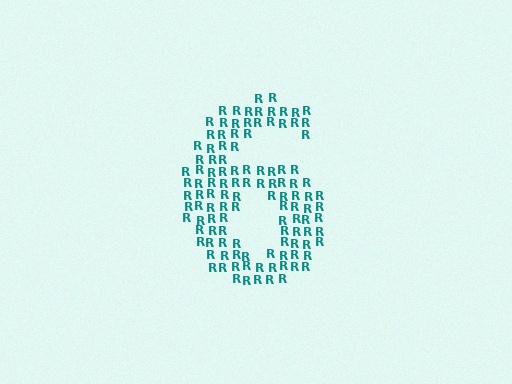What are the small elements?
The small elements are letter R's.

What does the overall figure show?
The overall figure shows the digit 6.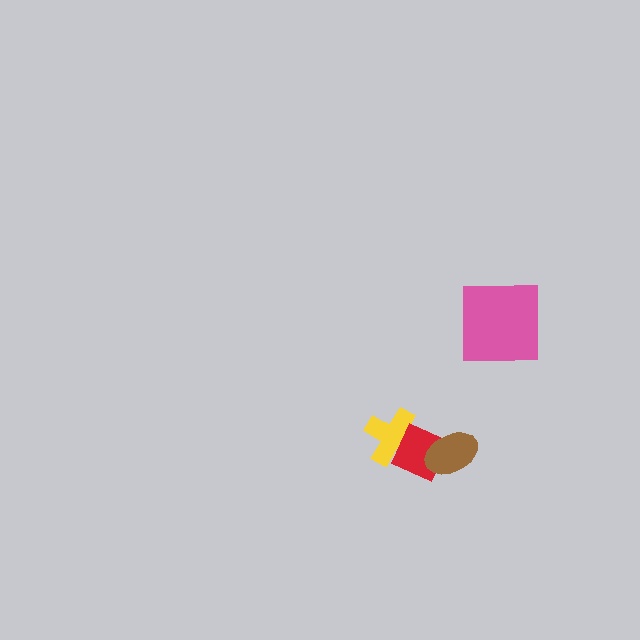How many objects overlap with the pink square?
0 objects overlap with the pink square.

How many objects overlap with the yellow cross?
1 object overlaps with the yellow cross.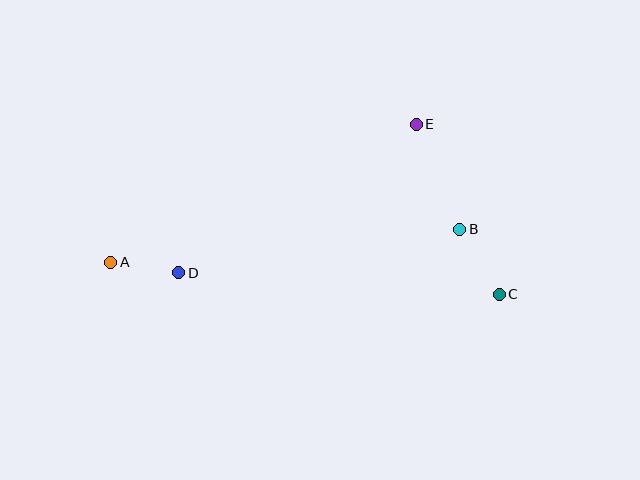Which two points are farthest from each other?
Points A and C are farthest from each other.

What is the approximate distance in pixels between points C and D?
The distance between C and D is approximately 321 pixels.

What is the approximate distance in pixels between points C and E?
The distance between C and E is approximately 189 pixels.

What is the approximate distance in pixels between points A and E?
The distance between A and E is approximately 336 pixels.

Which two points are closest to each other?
Points A and D are closest to each other.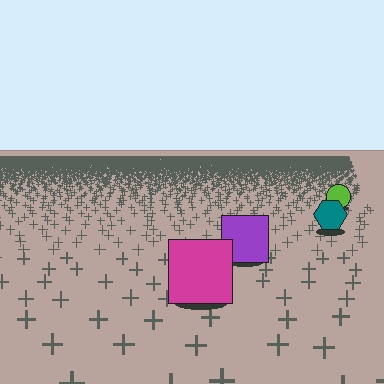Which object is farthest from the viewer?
The lime circle is farthest from the viewer. It appears smaller and the ground texture around it is denser.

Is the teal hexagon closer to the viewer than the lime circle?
Yes. The teal hexagon is closer — you can tell from the texture gradient: the ground texture is coarser near it.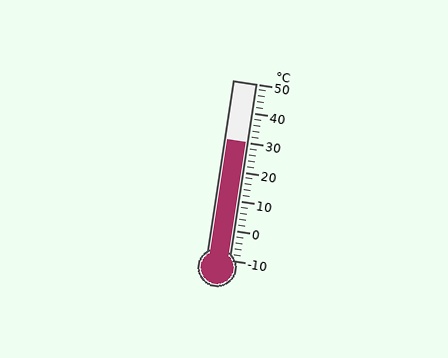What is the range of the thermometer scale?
The thermometer scale ranges from -10°C to 50°C.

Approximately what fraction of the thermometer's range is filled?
The thermometer is filled to approximately 65% of its range.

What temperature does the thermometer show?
The thermometer shows approximately 30°C.